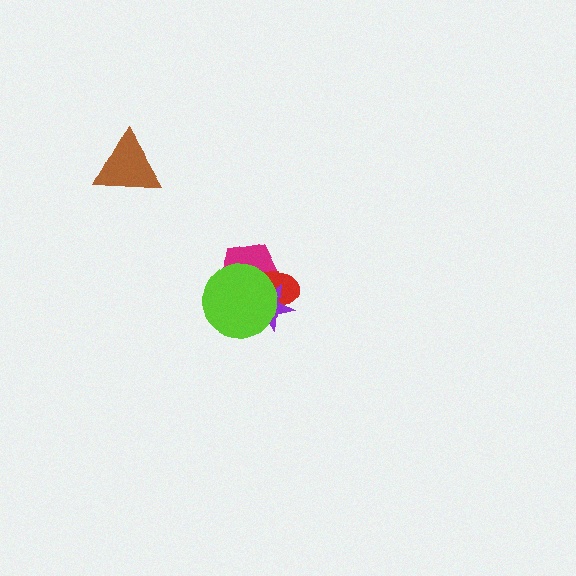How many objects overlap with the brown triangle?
0 objects overlap with the brown triangle.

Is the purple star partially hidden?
Yes, it is partially covered by another shape.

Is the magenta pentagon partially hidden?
Yes, it is partially covered by another shape.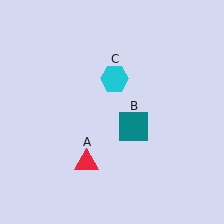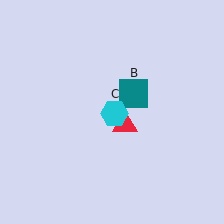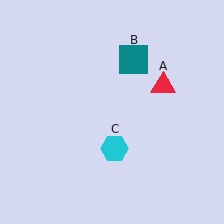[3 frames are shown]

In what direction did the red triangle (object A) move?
The red triangle (object A) moved up and to the right.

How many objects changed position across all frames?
3 objects changed position: red triangle (object A), teal square (object B), cyan hexagon (object C).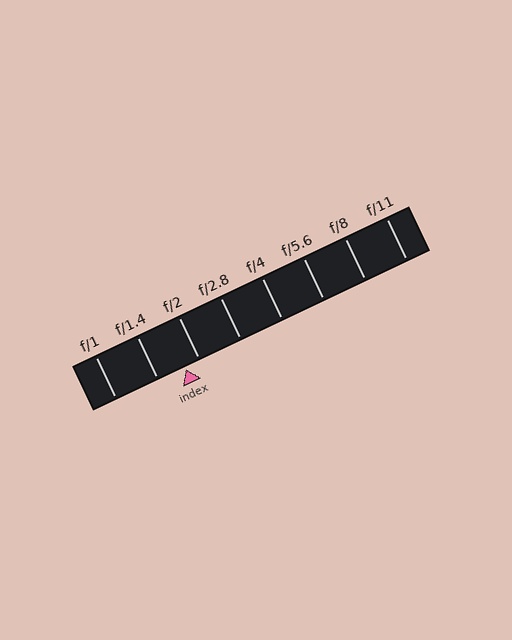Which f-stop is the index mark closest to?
The index mark is closest to f/2.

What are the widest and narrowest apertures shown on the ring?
The widest aperture shown is f/1 and the narrowest is f/11.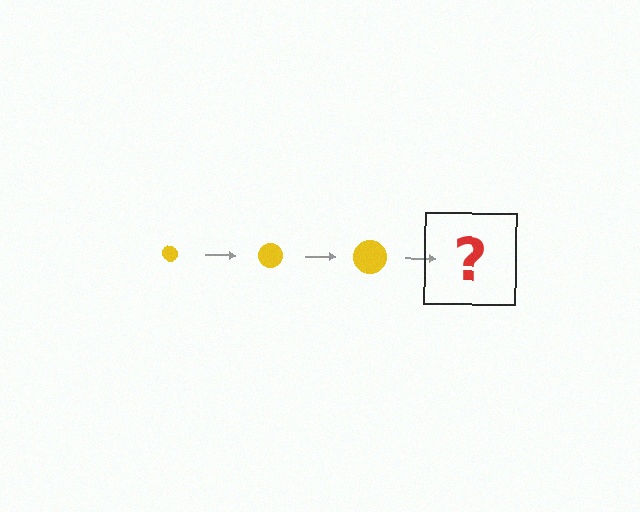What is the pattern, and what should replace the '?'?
The pattern is that the circle gets progressively larger each step. The '?' should be a yellow circle, larger than the previous one.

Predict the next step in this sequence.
The next step is a yellow circle, larger than the previous one.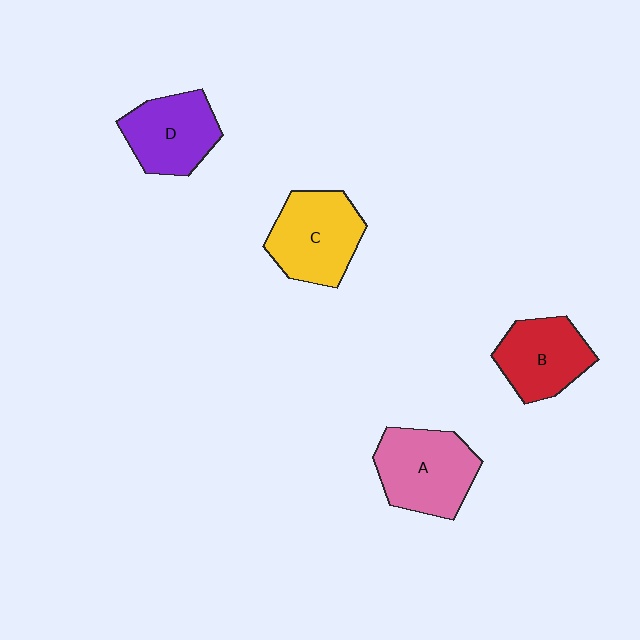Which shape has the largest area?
Shape A (pink).